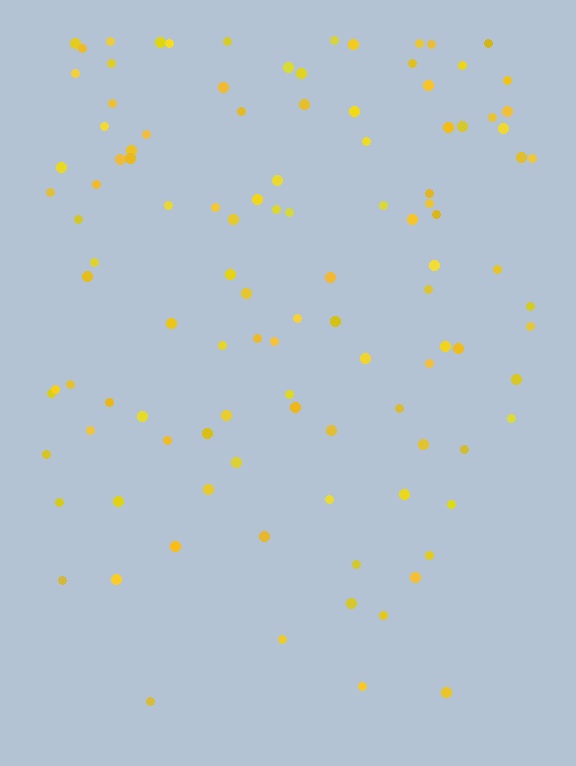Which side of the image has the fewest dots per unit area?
The bottom.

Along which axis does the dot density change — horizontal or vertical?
Vertical.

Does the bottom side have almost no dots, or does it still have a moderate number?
Still a moderate number, just noticeably fewer than the top.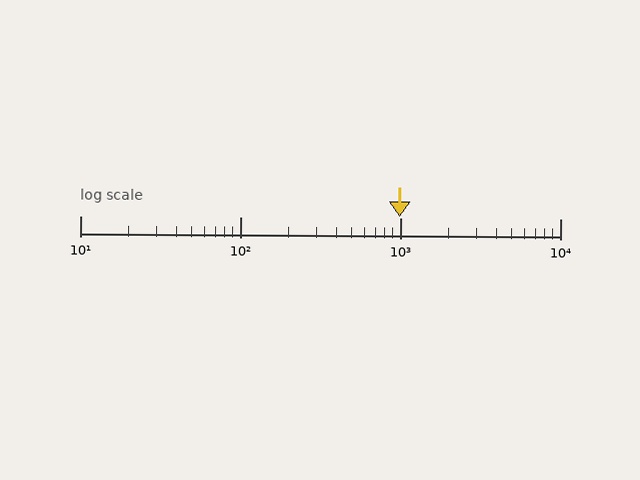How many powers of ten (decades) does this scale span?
The scale spans 3 decades, from 10 to 10000.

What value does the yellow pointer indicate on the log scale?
The pointer indicates approximately 990.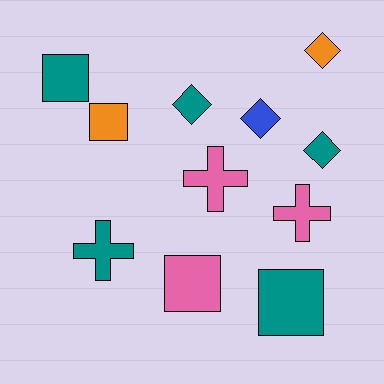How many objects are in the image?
There are 11 objects.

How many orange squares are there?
There is 1 orange square.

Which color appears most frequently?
Teal, with 5 objects.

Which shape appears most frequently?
Square, with 4 objects.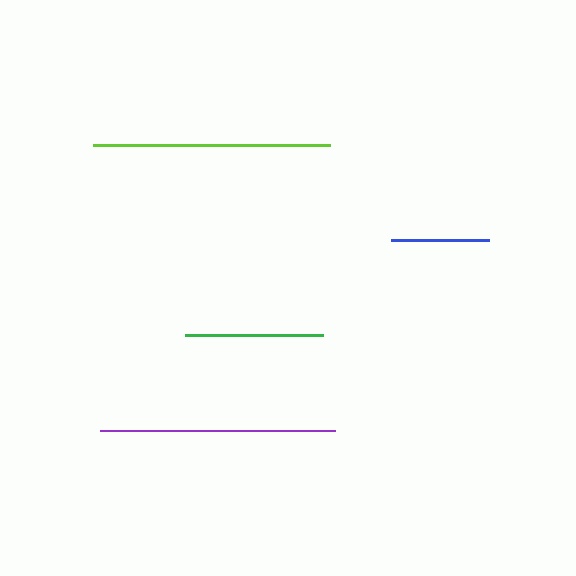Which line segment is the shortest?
The blue line is the shortest at approximately 98 pixels.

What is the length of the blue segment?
The blue segment is approximately 98 pixels long.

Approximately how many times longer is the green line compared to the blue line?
The green line is approximately 1.4 times the length of the blue line.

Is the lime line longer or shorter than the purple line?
The lime line is longer than the purple line.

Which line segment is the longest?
The lime line is the longest at approximately 236 pixels.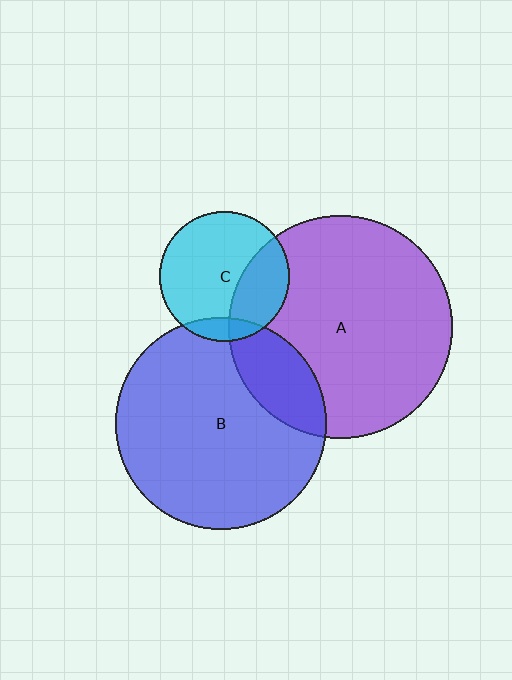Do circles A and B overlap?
Yes.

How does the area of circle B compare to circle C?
Approximately 2.6 times.